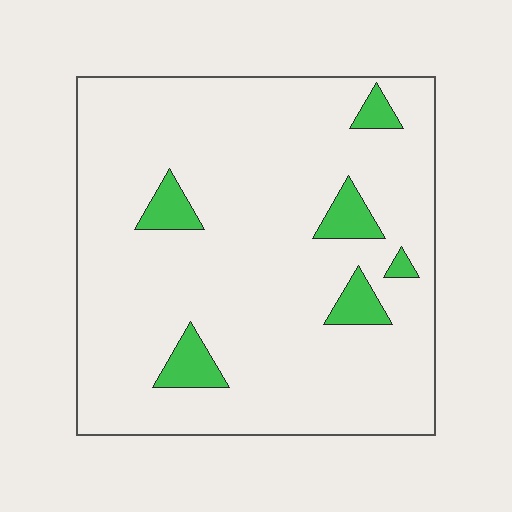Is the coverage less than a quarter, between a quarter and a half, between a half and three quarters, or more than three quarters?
Less than a quarter.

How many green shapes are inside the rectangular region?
6.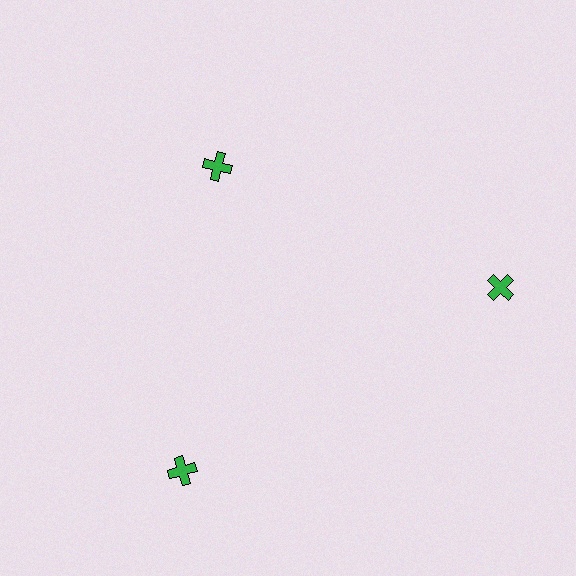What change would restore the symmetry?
The symmetry would be restored by moving it outward, back onto the ring so that all 3 crosses sit at equal angles and equal distance from the center.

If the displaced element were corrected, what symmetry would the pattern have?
It would have 3-fold rotational symmetry — the pattern would map onto itself every 120 degrees.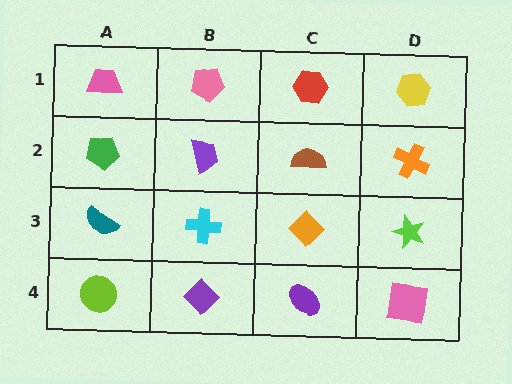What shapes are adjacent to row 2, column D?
A yellow hexagon (row 1, column D), a lime star (row 3, column D), a brown semicircle (row 2, column C).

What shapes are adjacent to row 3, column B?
A purple trapezoid (row 2, column B), a purple diamond (row 4, column B), a teal semicircle (row 3, column A), an orange diamond (row 3, column C).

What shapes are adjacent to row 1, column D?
An orange cross (row 2, column D), a red hexagon (row 1, column C).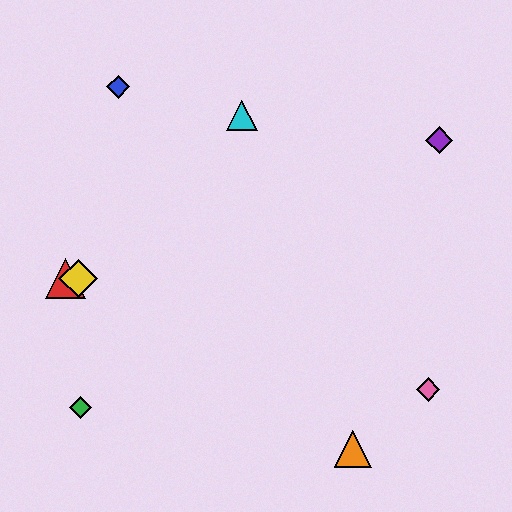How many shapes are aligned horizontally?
2 shapes (the red triangle, the yellow diamond) are aligned horizontally.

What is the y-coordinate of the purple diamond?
The purple diamond is at y≈140.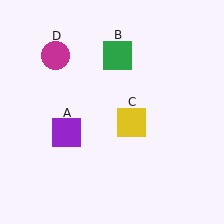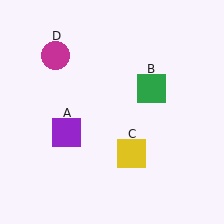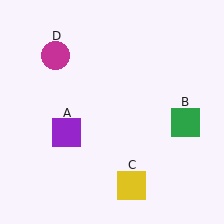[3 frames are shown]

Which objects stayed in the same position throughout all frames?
Purple square (object A) and magenta circle (object D) remained stationary.